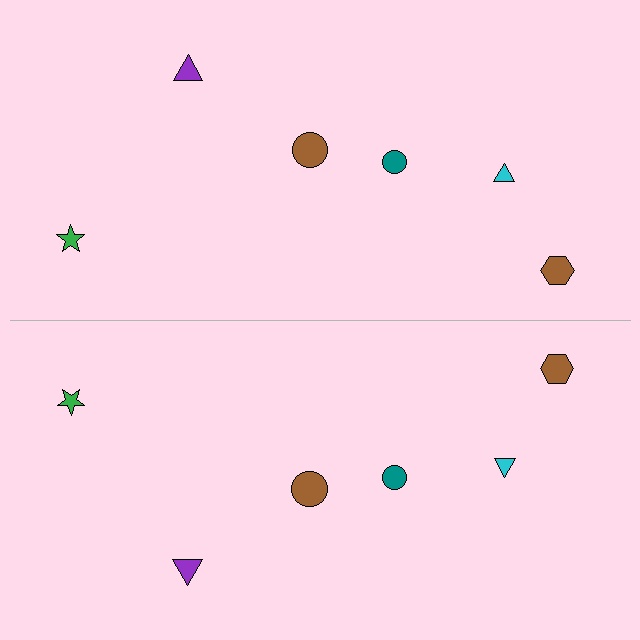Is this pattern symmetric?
Yes, this pattern has bilateral (reflection) symmetry.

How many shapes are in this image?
There are 12 shapes in this image.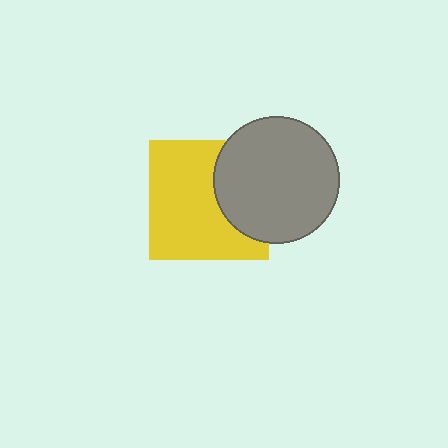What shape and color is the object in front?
The object in front is a gray circle.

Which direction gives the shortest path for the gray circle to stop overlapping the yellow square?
Moving right gives the shortest separation.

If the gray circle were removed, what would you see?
You would see the complete yellow square.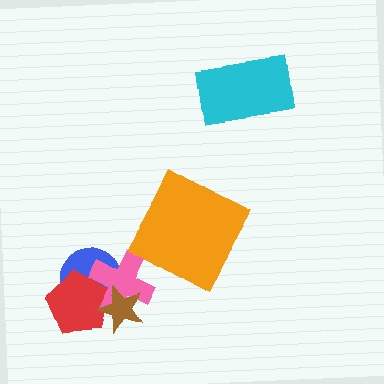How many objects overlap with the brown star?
3 objects overlap with the brown star.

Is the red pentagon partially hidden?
Yes, it is partially covered by another shape.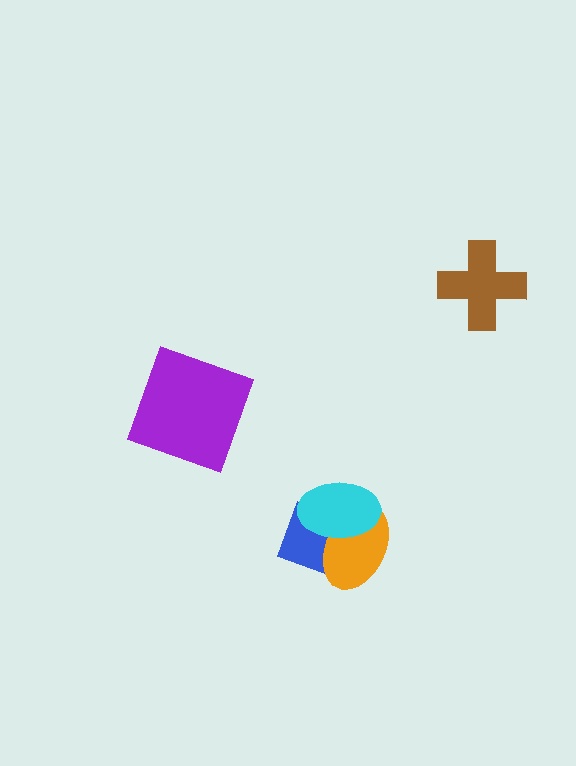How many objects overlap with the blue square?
2 objects overlap with the blue square.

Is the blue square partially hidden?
Yes, it is partially covered by another shape.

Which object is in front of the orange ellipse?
The cyan ellipse is in front of the orange ellipse.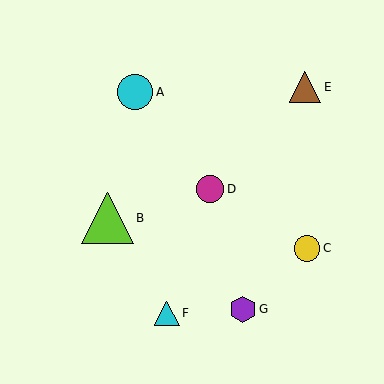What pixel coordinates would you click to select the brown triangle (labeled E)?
Click at (305, 87) to select the brown triangle E.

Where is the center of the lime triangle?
The center of the lime triangle is at (108, 218).